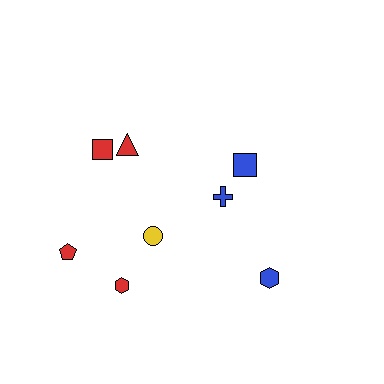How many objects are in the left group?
There are 5 objects.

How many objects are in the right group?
There are 3 objects.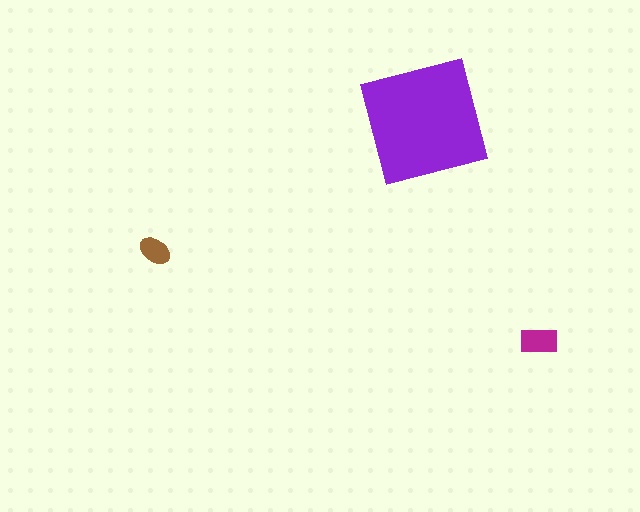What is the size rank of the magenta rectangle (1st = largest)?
2nd.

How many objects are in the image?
There are 3 objects in the image.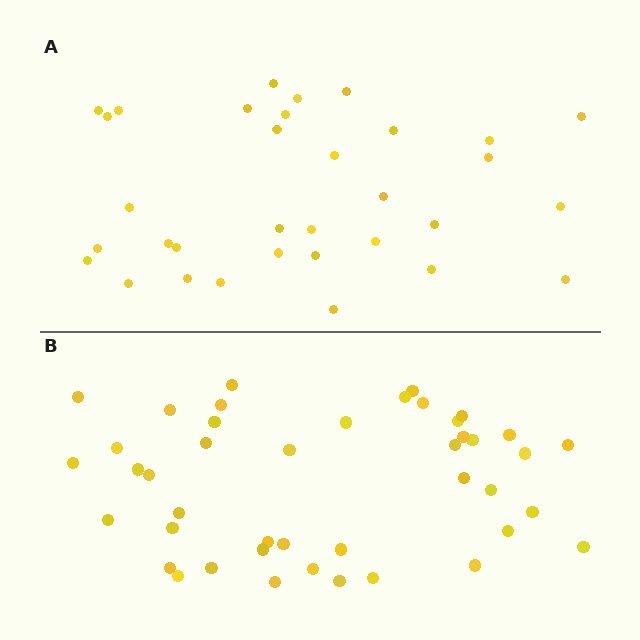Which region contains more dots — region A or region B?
Region B (the bottom region) has more dots.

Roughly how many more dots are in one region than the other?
Region B has roughly 10 or so more dots than region A.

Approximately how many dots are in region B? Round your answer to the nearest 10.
About 40 dots. (The exact count is 43, which rounds to 40.)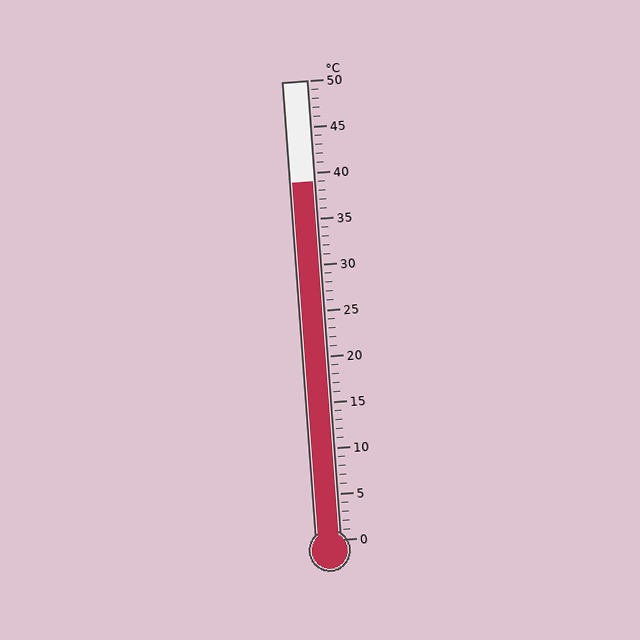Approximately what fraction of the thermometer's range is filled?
The thermometer is filled to approximately 80% of its range.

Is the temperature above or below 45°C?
The temperature is below 45°C.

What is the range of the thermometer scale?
The thermometer scale ranges from 0°C to 50°C.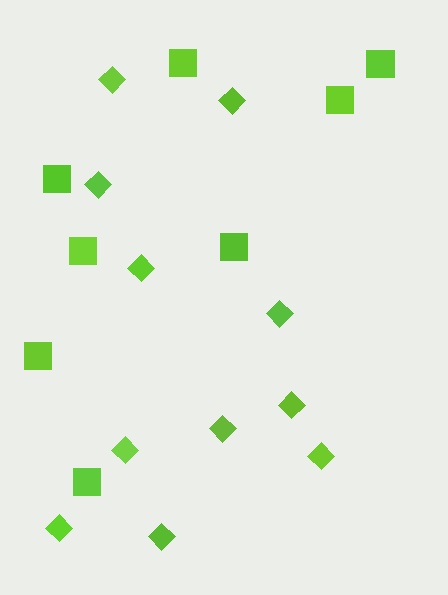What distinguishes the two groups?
There are 2 groups: one group of diamonds (11) and one group of squares (8).